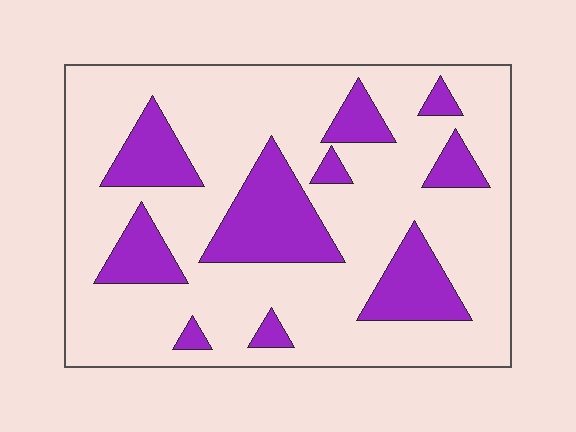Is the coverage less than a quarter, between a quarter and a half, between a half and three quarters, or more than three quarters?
Less than a quarter.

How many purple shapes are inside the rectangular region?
10.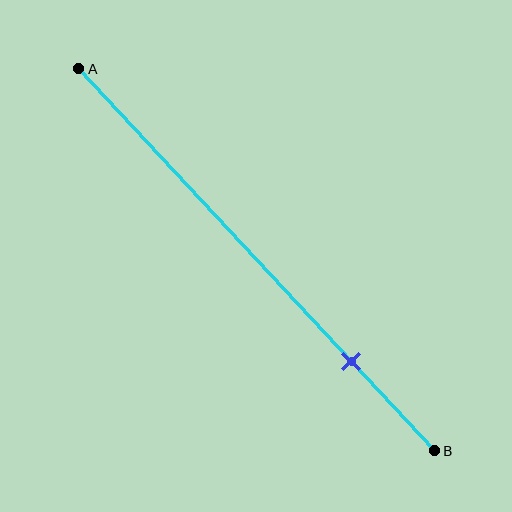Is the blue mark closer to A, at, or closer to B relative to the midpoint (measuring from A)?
The blue mark is closer to point B than the midpoint of segment AB.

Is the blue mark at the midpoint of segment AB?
No, the mark is at about 75% from A, not at the 50% midpoint.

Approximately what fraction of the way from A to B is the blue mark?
The blue mark is approximately 75% of the way from A to B.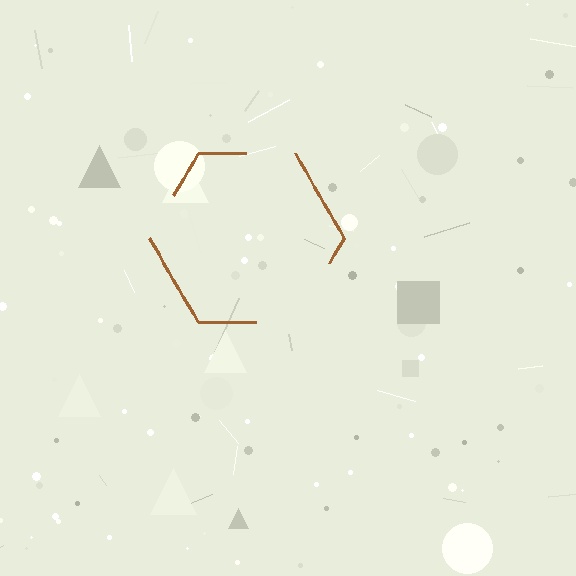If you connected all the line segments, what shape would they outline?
They would outline a hexagon.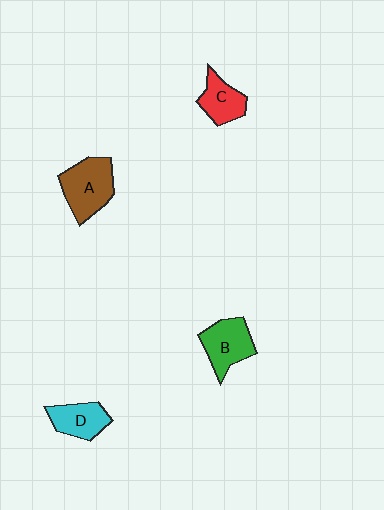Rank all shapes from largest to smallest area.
From largest to smallest: A (brown), B (green), D (cyan), C (red).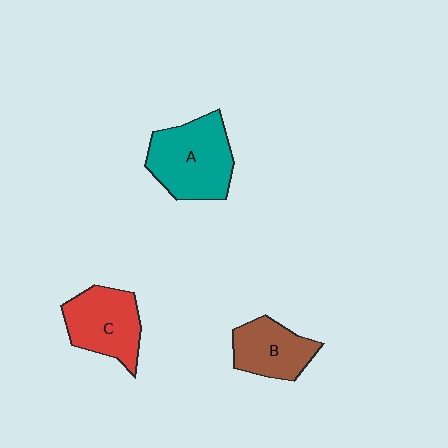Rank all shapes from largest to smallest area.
From largest to smallest: A (teal), C (red), B (brown).